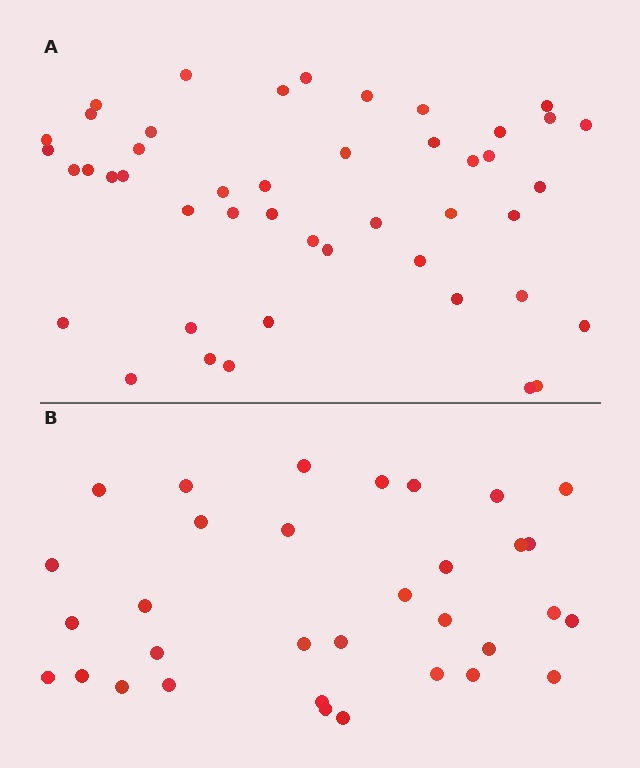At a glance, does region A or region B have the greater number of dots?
Region A (the top region) has more dots.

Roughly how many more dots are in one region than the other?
Region A has approximately 15 more dots than region B.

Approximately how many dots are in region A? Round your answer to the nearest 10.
About 50 dots. (The exact count is 46, which rounds to 50.)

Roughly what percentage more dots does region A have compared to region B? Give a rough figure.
About 40% more.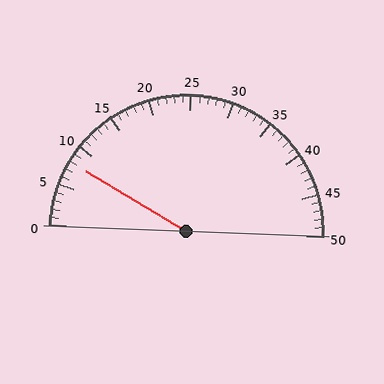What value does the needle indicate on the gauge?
The needle indicates approximately 8.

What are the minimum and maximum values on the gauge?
The gauge ranges from 0 to 50.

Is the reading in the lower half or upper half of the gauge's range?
The reading is in the lower half of the range (0 to 50).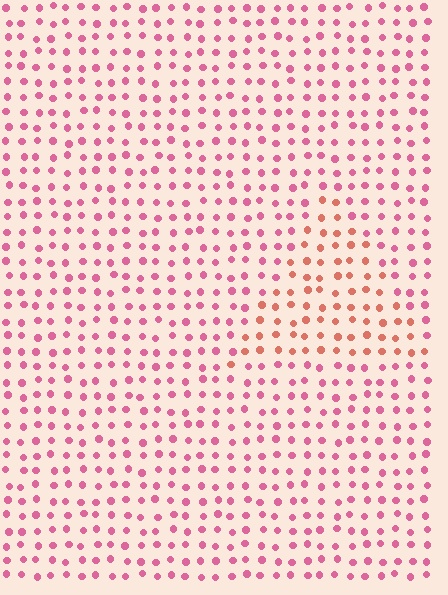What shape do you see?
I see a triangle.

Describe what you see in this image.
The image is filled with small pink elements in a uniform arrangement. A triangle-shaped region is visible where the elements are tinted to a slightly different hue, forming a subtle color boundary.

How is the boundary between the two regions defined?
The boundary is defined purely by a slight shift in hue (about 33 degrees). Spacing, size, and orientation are identical on both sides.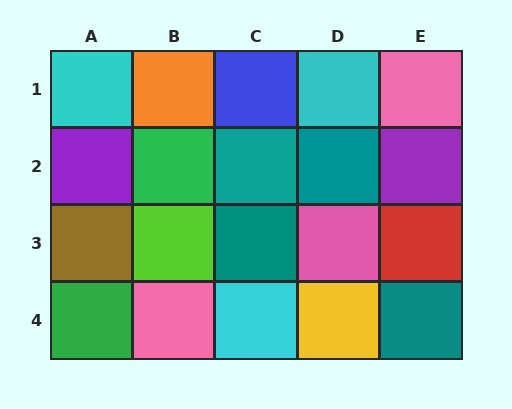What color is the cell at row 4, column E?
Teal.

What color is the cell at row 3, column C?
Teal.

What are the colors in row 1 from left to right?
Cyan, orange, blue, cyan, pink.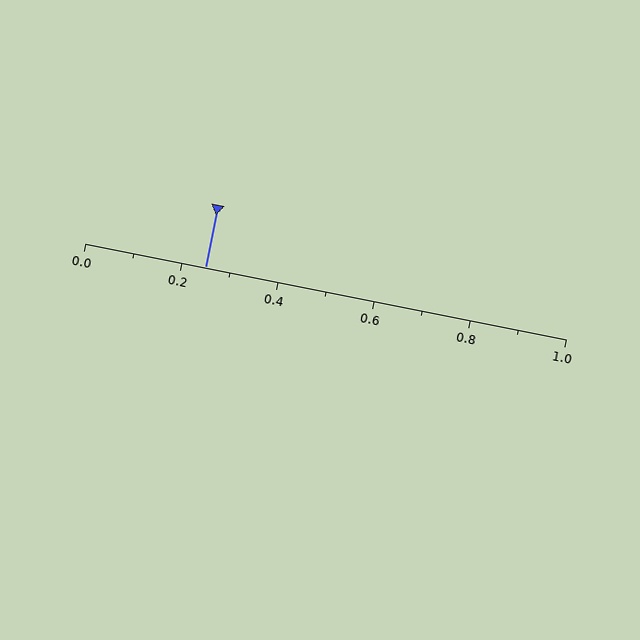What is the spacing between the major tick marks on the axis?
The major ticks are spaced 0.2 apart.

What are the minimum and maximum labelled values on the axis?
The axis runs from 0.0 to 1.0.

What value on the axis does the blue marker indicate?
The marker indicates approximately 0.25.